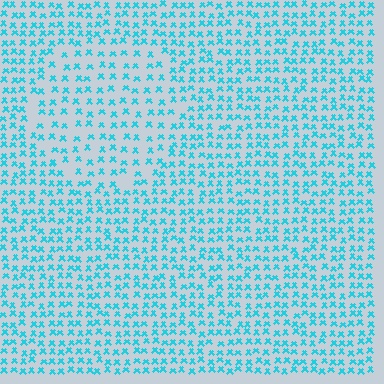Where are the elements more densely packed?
The elements are more densely packed outside the circle boundary.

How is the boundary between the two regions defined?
The boundary is defined by a change in element density (approximately 1.6x ratio). All elements are the same color, size, and shape.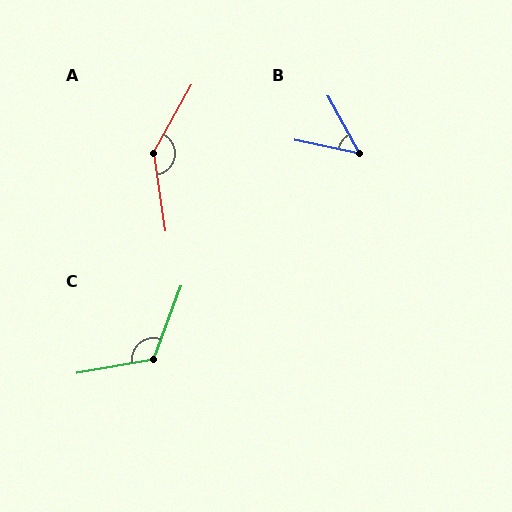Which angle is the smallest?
B, at approximately 49 degrees.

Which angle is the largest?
A, at approximately 142 degrees.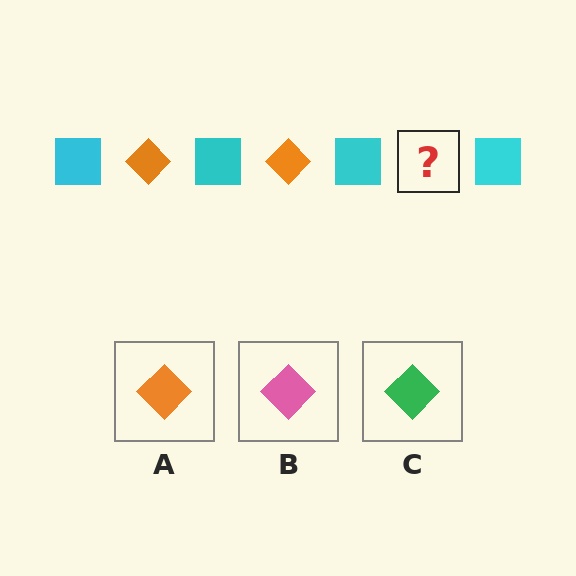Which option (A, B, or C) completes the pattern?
A.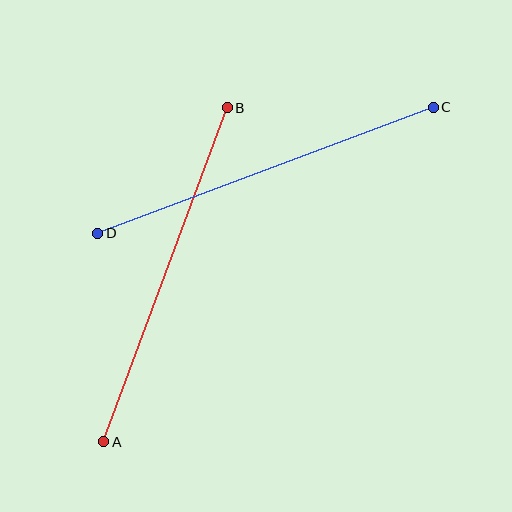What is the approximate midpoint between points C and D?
The midpoint is at approximately (266, 170) pixels.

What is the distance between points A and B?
The distance is approximately 356 pixels.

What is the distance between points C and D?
The distance is approximately 358 pixels.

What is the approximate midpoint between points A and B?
The midpoint is at approximately (165, 275) pixels.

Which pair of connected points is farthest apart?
Points C and D are farthest apart.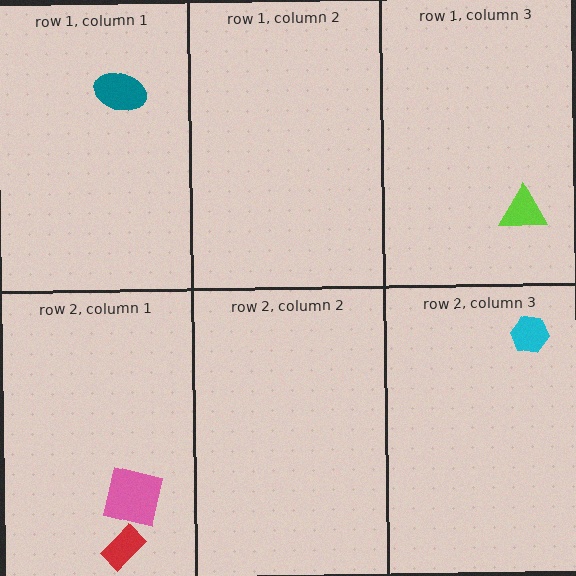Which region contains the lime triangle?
The row 1, column 3 region.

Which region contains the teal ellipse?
The row 1, column 1 region.